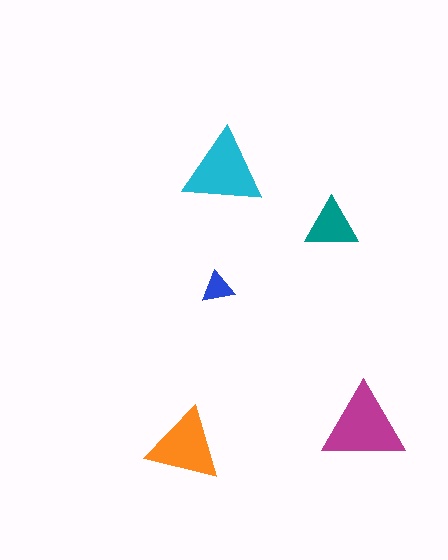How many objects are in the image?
There are 5 objects in the image.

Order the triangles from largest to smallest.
the magenta one, the cyan one, the orange one, the teal one, the blue one.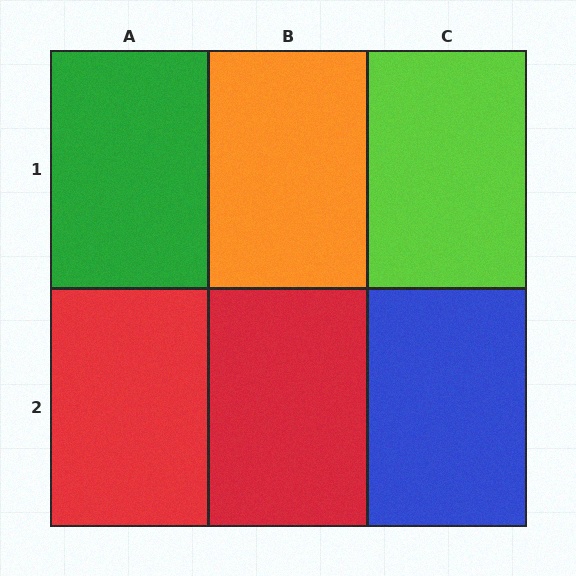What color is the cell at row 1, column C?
Lime.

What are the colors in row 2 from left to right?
Red, red, blue.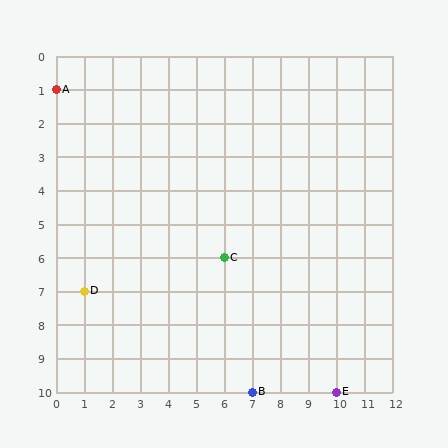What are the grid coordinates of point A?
Point A is at grid coordinates (0, 1).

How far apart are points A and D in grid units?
Points A and D are 1 column and 6 rows apart (about 6.1 grid units diagonally).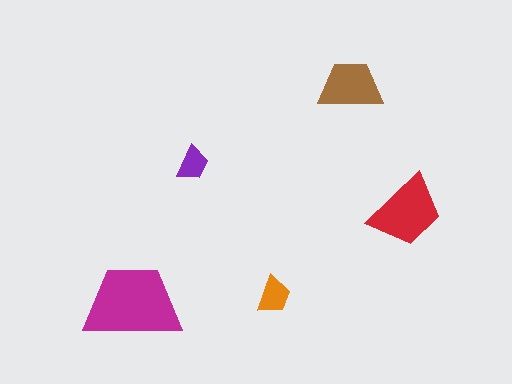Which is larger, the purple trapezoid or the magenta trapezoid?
The magenta one.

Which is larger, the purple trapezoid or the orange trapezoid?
The orange one.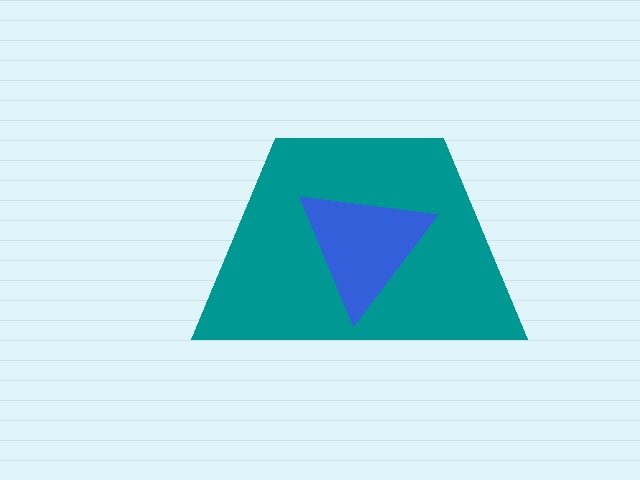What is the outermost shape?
The teal trapezoid.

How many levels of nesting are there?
2.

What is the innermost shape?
The blue triangle.